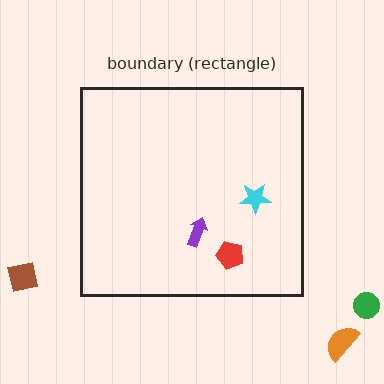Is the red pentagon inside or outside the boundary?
Inside.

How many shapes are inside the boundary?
3 inside, 3 outside.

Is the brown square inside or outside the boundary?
Outside.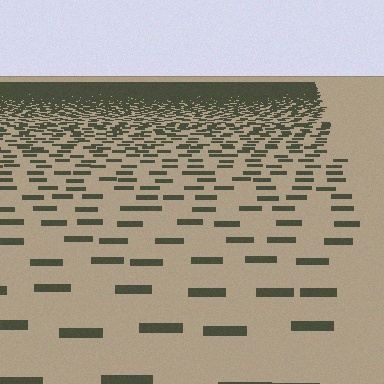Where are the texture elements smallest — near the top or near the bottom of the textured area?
Near the top.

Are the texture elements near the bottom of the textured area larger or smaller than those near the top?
Larger. Near the bottom, elements are closer to the viewer and appear at a bigger on-screen size.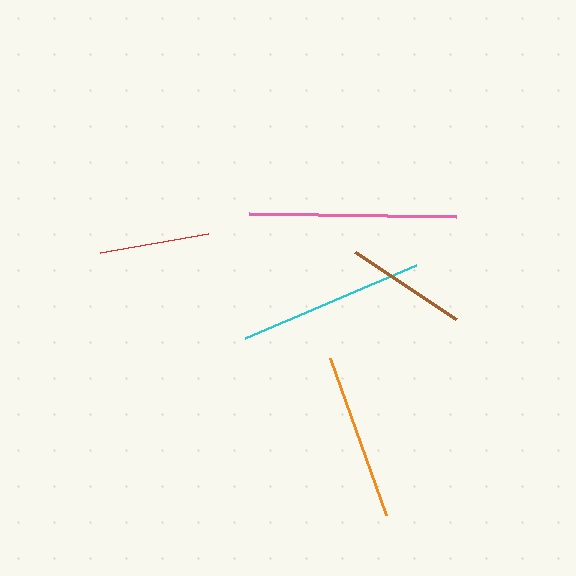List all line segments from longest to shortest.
From longest to shortest: pink, cyan, orange, brown, red.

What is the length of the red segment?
The red segment is approximately 109 pixels long.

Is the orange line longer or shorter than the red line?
The orange line is longer than the red line.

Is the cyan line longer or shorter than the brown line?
The cyan line is longer than the brown line.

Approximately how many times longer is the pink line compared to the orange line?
The pink line is approximately 1.2 times the length of the orange line.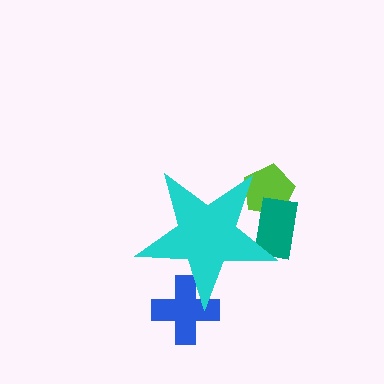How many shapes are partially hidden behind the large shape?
3 shapes are partially hidden.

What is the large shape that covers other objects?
A cyan star.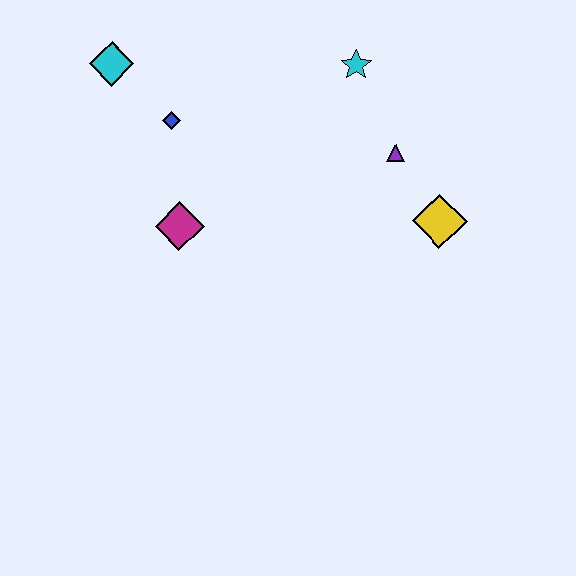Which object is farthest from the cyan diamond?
The yellow diamond is farthest from the cyan diamond.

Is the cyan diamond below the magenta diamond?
No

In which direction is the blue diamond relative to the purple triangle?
The blue diamond is to the left of the purple triangle.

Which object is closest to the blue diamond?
The cyan diamond is closest to the blue diamond.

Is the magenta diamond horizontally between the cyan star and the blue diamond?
Yes